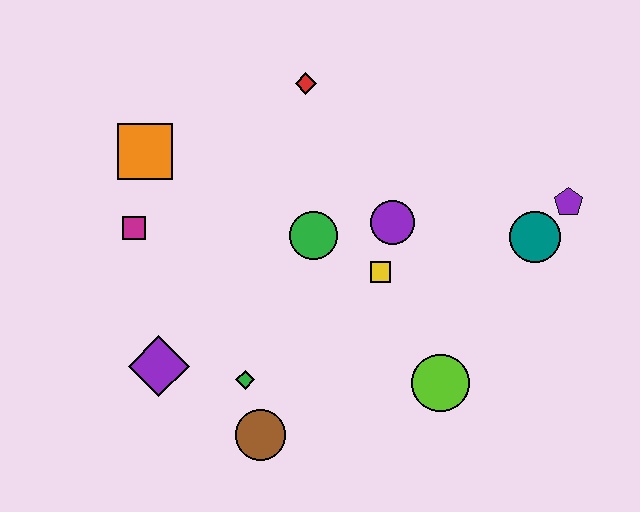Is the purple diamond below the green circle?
Yes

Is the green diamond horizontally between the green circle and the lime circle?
No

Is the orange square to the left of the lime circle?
Yes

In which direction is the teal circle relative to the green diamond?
The teal circle is to the right of the green diamond.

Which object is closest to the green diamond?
The brown circle is closest to the green diamond.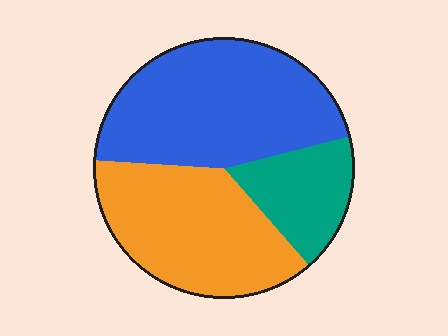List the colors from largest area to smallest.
From largest to smallest: blue, orange, teal.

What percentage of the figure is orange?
Orange covers about 35% of the figure.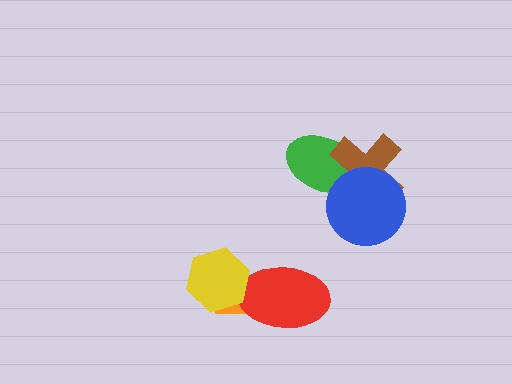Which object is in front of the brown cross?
The blue circle is in front of the brown cross.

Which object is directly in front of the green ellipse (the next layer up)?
The brown cross is directly in front of the green ellipse.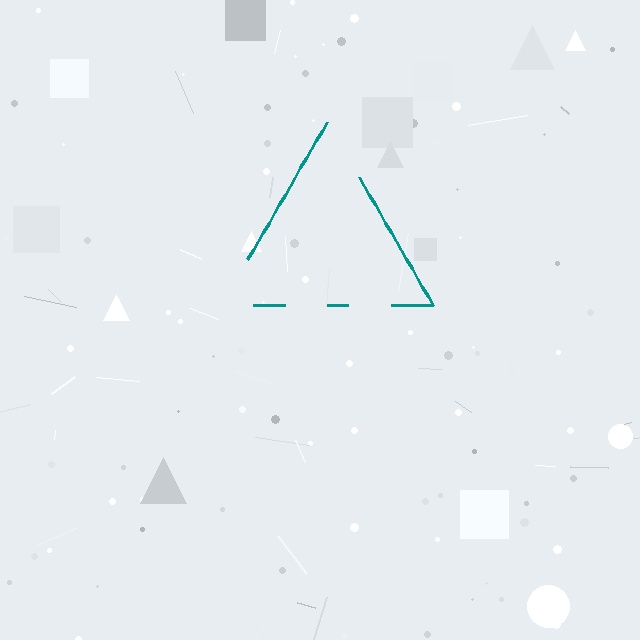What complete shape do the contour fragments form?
The contour fragments form a triangle.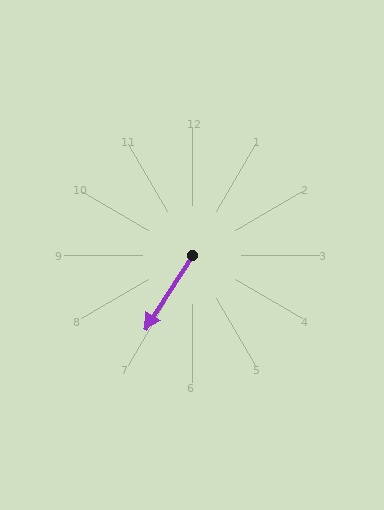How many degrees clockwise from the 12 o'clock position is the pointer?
Approximately 212 degrees.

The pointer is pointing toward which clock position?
Roughly 7 o'clock.